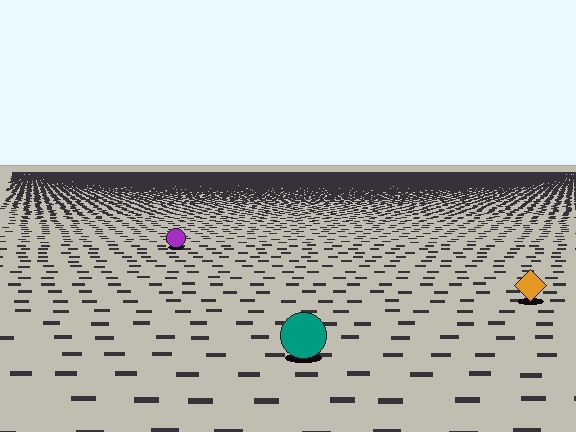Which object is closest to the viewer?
The teal circle is closest. The texture marks near it are larger and more spread out.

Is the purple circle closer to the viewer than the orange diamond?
No. The orange diamond is closer — you can tell from the texture gradient: the ground texture is coarser near it.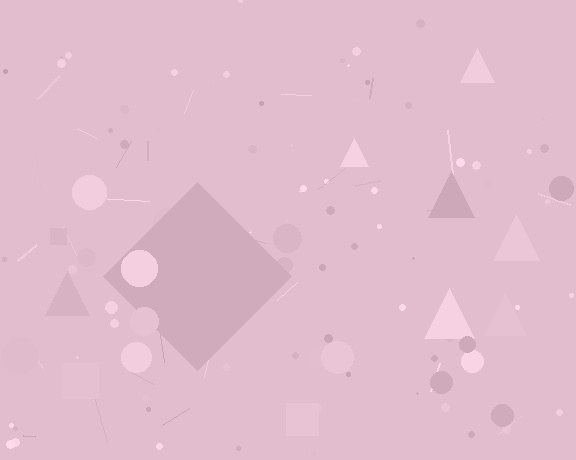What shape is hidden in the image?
A diamond is hidden in the image.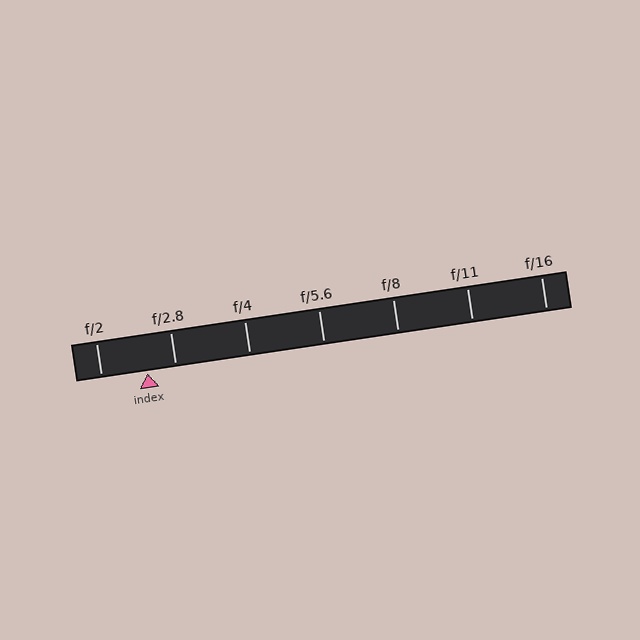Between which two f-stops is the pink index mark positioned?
The index mark is between f/2 and f/2.8.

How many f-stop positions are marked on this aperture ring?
There are 7 f-stop positions marked.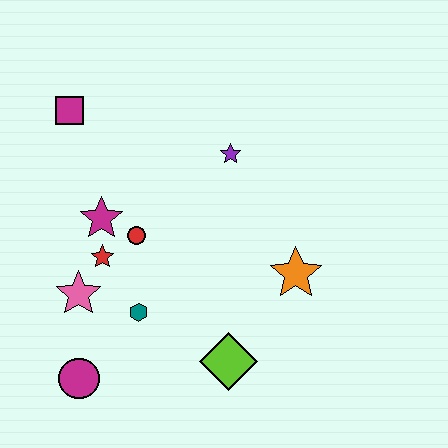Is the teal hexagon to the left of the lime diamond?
Yes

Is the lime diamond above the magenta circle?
Yes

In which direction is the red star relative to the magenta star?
The red star is below the magenta star.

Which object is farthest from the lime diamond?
The magenta square is farthest from the lime diamond.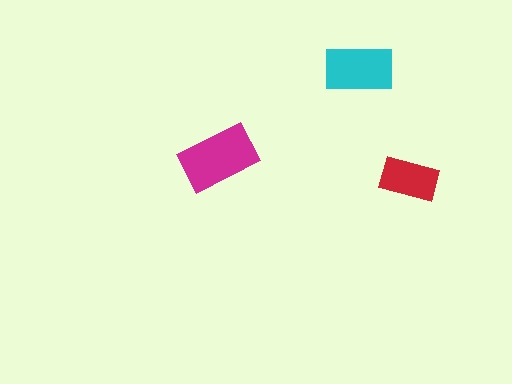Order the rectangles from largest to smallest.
the magenta one, the cyan one, the red one.